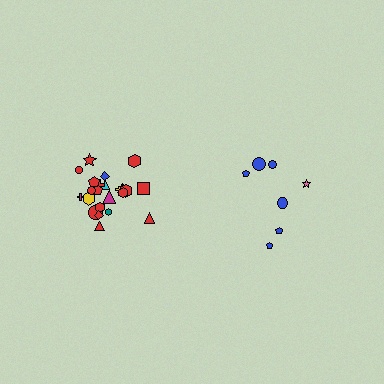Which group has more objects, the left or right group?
The left group.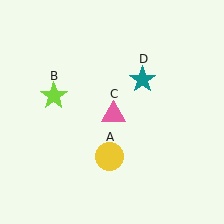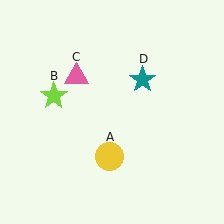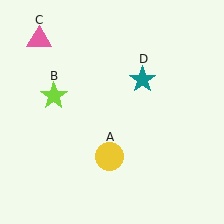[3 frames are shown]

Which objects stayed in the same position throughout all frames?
Yellow circle (object A) and lime star (object B) and teal star (object D) remained stationary.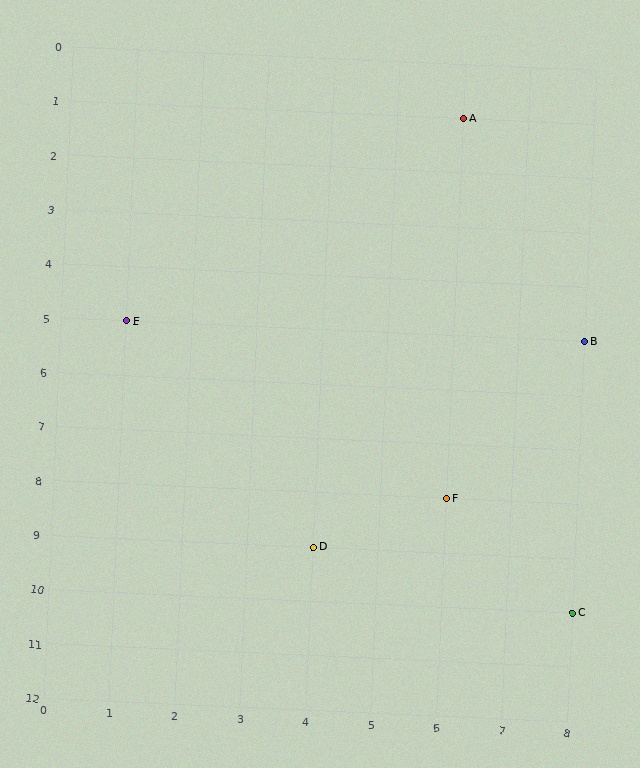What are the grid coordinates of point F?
Point F is at grid coordinates (6, 8).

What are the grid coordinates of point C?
Point C is at grid coordinates (8, 10).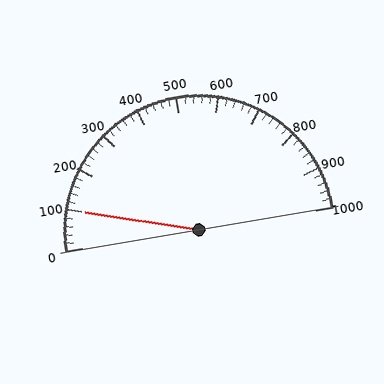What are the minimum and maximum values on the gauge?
The gauge ranges from 0 to 1000.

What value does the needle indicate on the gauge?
The needle indicates approximately 100.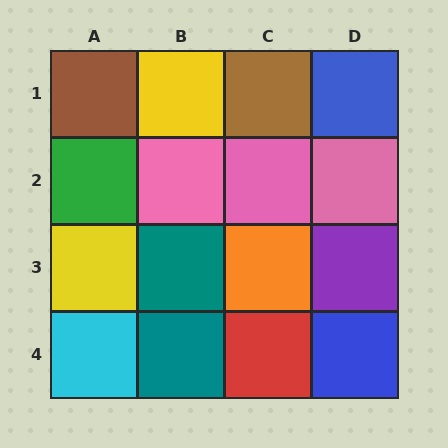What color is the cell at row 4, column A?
Cyan.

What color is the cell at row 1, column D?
Blue.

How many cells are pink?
3 cells are pink.